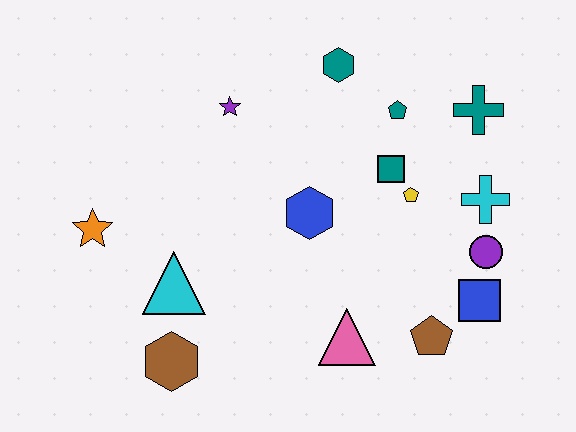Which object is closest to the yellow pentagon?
The teal square is closest to the yellow pentagon.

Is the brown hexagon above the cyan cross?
No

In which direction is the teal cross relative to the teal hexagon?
The teal cross is to the right of the teal hexagon.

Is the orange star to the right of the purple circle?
No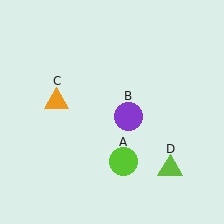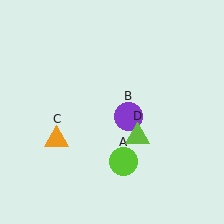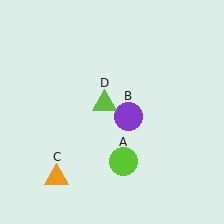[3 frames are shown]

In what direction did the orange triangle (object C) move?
The orange triangle (object C) moved down.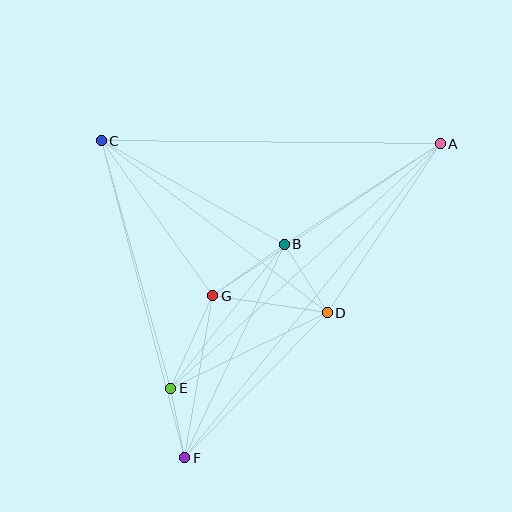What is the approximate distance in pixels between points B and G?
The distance between B and G is approximately 88 pixels.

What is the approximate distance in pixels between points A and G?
The distance between A and G is approximately 274 pixels.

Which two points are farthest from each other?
Points A and F are farthest from each other.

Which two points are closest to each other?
Points E and F are closest to each other.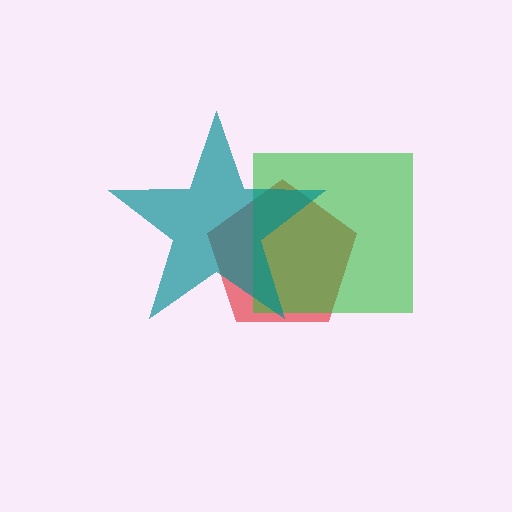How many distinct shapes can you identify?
There are 3 distinct shapes: a red pentagon, a green square, a teal star.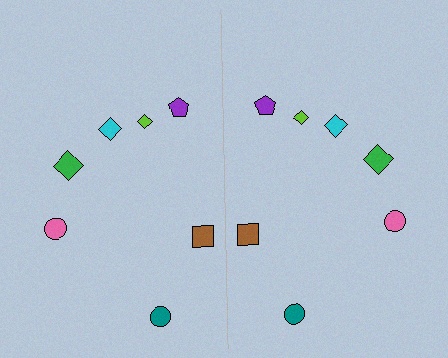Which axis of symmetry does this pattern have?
The pattern has a vertical axis of symmetry running through the center of the image.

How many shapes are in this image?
There are 14 shapes in this image.